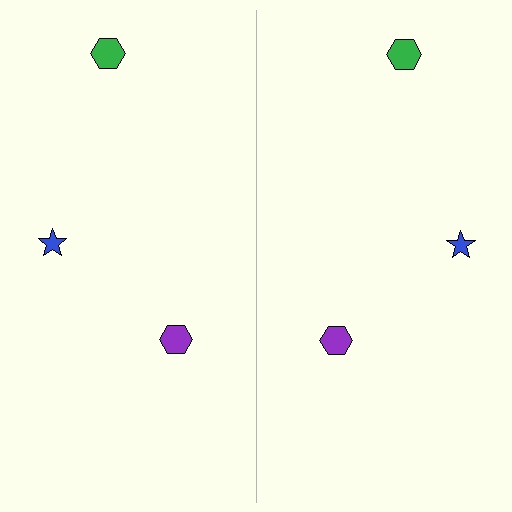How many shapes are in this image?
There are 6 shapes in this image.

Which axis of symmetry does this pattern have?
The pattern has a vertical axis of symmetry running through the center of the image.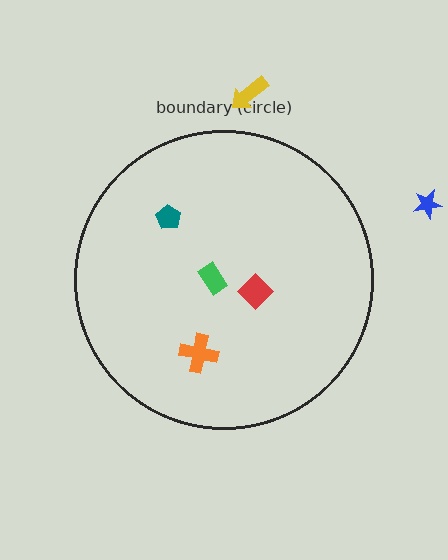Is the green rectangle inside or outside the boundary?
Inside.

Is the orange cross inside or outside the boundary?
Inside.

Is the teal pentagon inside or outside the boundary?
Inside.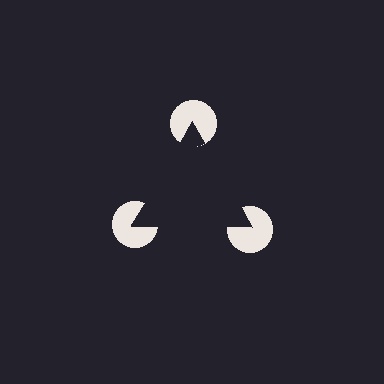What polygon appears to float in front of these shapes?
An illusory triangle — its edges are inferred from the aligned wedge cuts in the pac-man discs, not physically drawn.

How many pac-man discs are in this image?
There are 3 — one at each vertex of the illusory triangle.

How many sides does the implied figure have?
3 sides.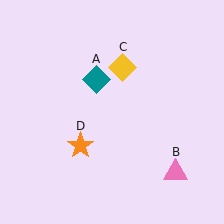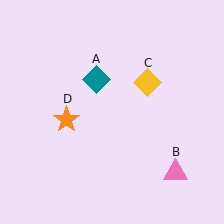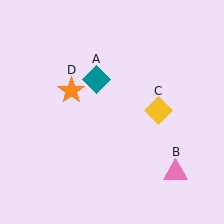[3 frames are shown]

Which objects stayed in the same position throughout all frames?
Teal diamond (object A) and pink triangle (object B) remained stationary.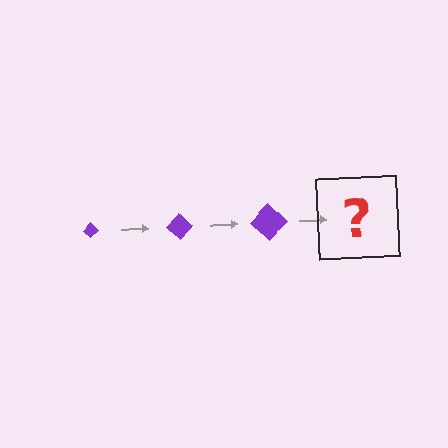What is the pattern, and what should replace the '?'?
The pattern is that the diamond gets progressively larger each step. The '?' should be a purple diamond, larger than the previous one.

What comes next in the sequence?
The next element should be a purple diamond, larger than the previous one.